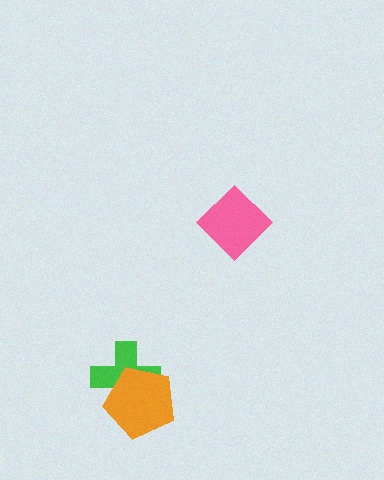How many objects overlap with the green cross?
1 object overlaps with the green cross.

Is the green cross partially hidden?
Yes, it is partially covered by another shape.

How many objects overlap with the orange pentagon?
1 object overlaps with the orange pentagon.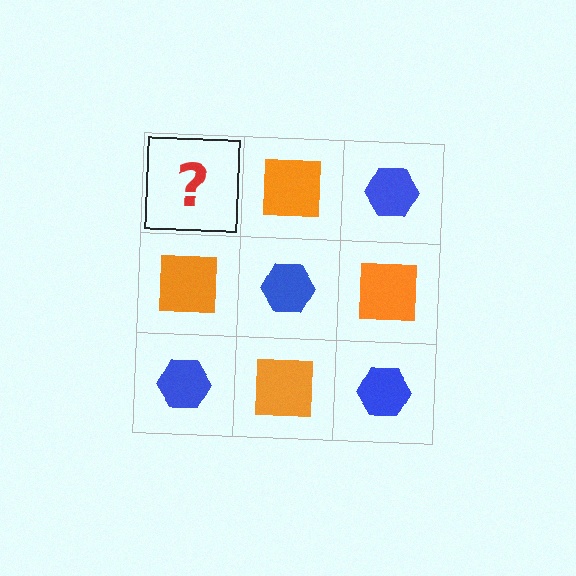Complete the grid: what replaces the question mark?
The question mark should be replaced with a blue hexagon.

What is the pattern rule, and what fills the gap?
The rule is that it alternates blue hexagon and orange square in a checkerboard pattern. The gap should be filled with a blue hexagon.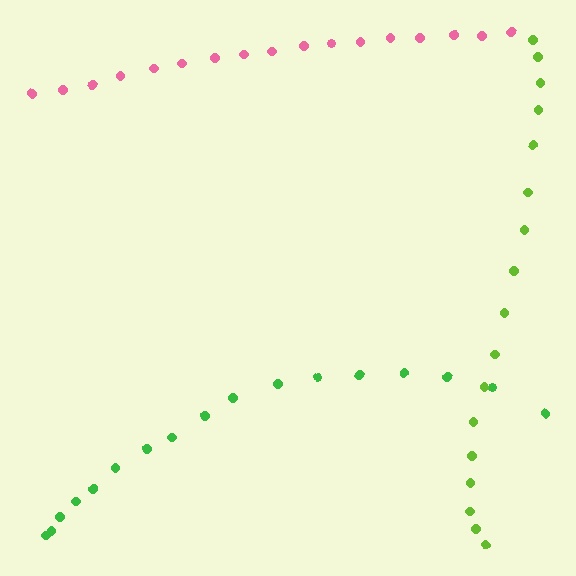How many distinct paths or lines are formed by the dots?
There are 3 distinct paths.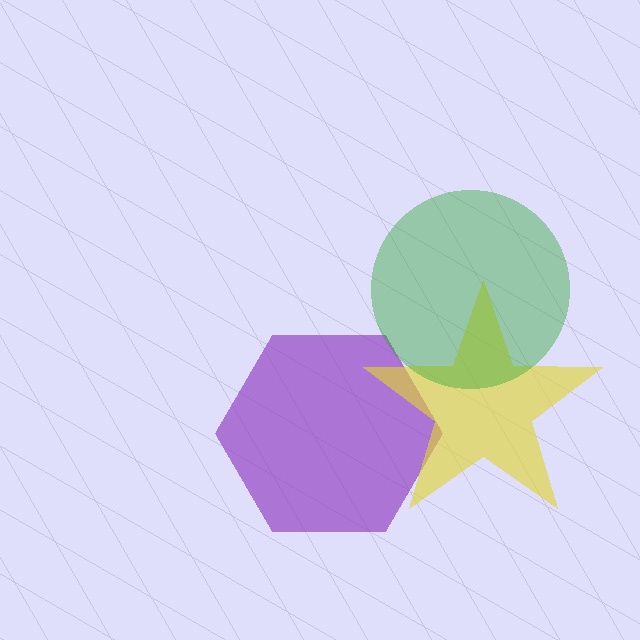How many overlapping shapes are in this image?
There are 3 overlapping shapes in the image.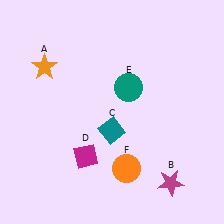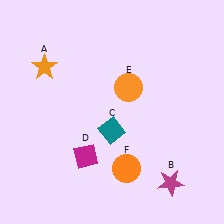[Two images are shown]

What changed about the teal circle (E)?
In Image 1, E is teal. In Image 2, it changed to orange.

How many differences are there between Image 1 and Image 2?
There is 1 difference between the two images.